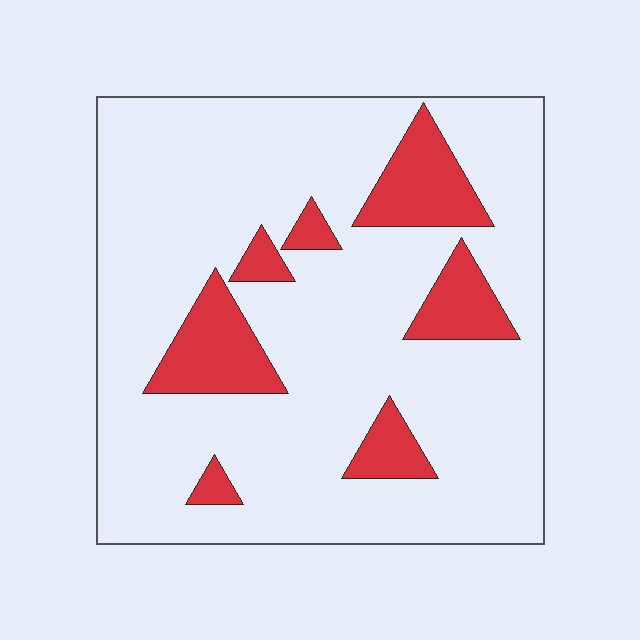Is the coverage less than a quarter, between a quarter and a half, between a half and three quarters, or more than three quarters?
Less than a quarter.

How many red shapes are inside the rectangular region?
7.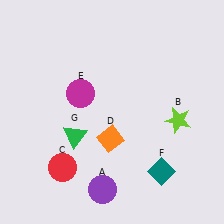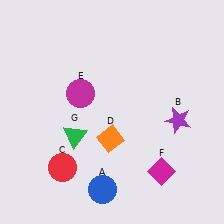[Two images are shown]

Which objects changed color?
A changed from purple to blue. B changed from lime to purple. F changed from teal to magenta.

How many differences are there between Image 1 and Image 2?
There are 3 differences between the two images.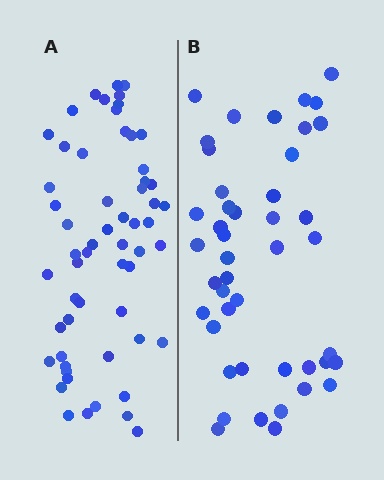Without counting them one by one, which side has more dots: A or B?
Region A (the left region) has more dots.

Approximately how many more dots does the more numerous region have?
Region A has approximately 15 more dots than region B.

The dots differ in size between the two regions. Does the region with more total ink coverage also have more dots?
No. Region B has more total ink coverage because its dots are larger, but region A actually contains more individual dots. Total area can be misleading — the number of items is what matters here.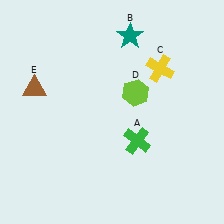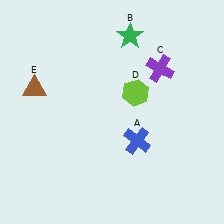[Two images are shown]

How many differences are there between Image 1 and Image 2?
There are 3 differences between the two images.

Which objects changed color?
A changed from green to blue. B changed from teal to green. C changed from yellow to purple.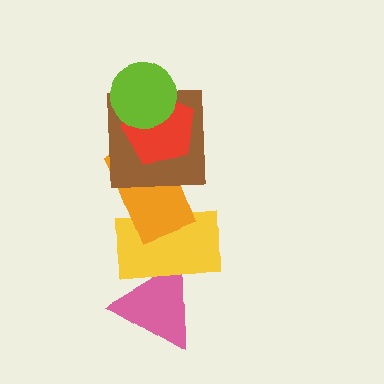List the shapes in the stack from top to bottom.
From top to bottom: the lime circle, the red pentagon, the brown square, the orange rectangle, the yellow rectangle, the pink triangle.